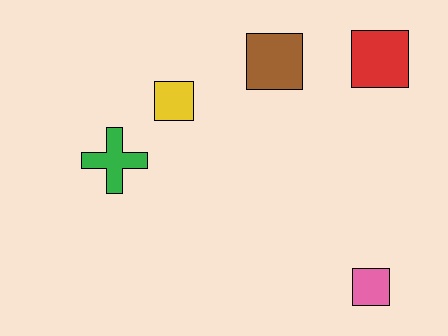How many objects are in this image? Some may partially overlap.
There are 5 objects.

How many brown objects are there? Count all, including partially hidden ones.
There is 1 brown object.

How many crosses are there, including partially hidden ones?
There is 1 cross.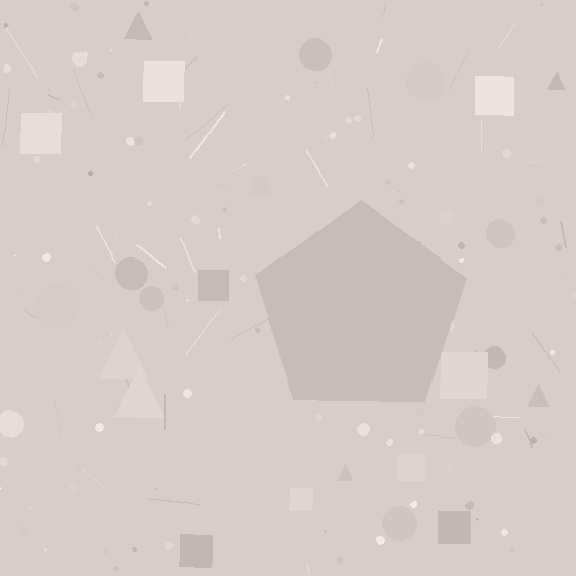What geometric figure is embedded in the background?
A pentagon is embedded in the background.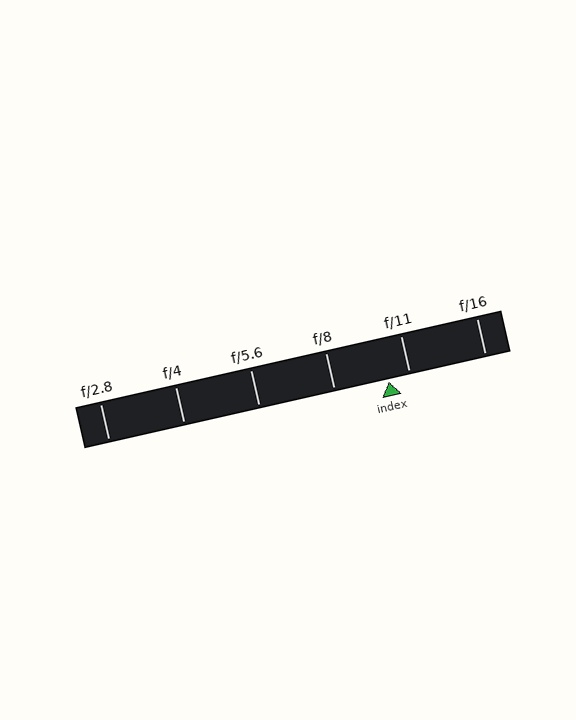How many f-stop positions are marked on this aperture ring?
There are 6 f-stop positions marked.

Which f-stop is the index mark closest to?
The index mark is closest to f/11.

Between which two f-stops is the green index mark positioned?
The index mark is between f/8 and f/11.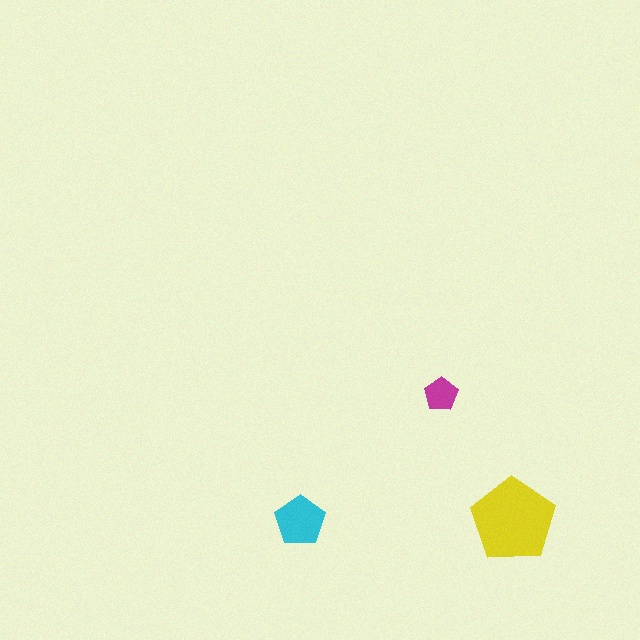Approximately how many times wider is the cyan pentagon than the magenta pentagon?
About 1.5 times wider.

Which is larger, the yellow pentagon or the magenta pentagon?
The yellow one.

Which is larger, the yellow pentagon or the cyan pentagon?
The yellow one.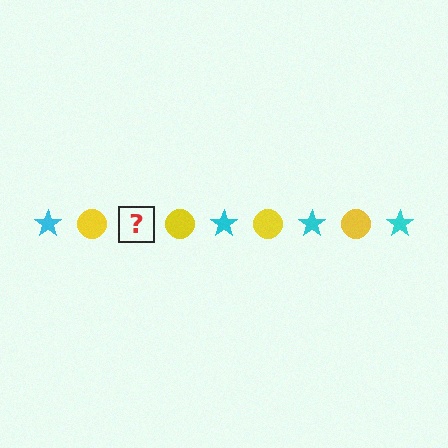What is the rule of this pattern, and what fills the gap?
The rule is that the pattern alternates between cyan star and yellow circle. The gap should be filled with a cyan star.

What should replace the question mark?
The question mark should be replaced with a cyan star.